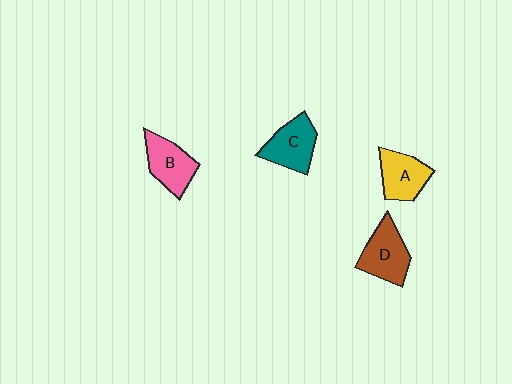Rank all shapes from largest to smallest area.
From largest to smallest: D (brown), C (teal), B (pink), A (yellow).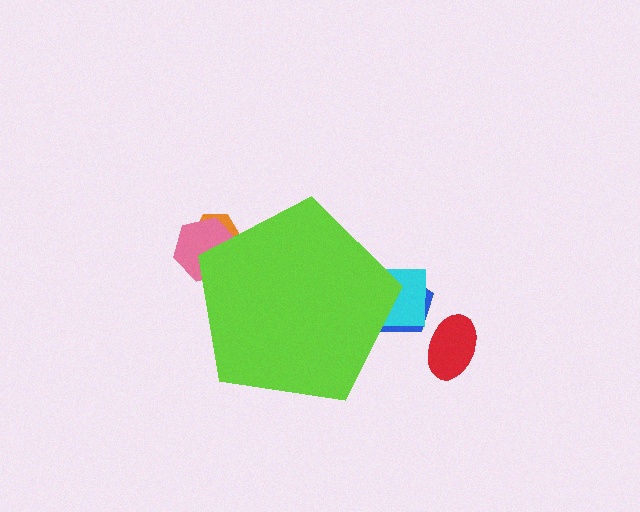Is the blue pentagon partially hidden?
Yes, the blue pentagon is partially hidden behind the lime pentagon.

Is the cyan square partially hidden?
Yes, the cyan square is partially hidden behind the lime pentagon.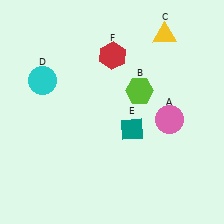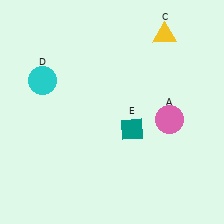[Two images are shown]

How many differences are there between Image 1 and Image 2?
There are 2 differences between the two images.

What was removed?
The lime hexagon (B), the red hexagon (F) were removed in Image 2.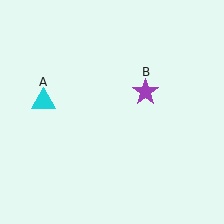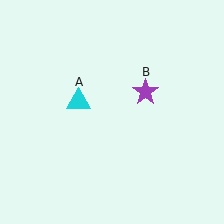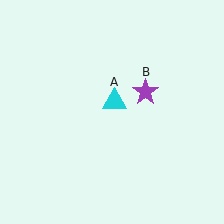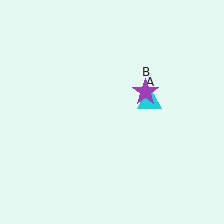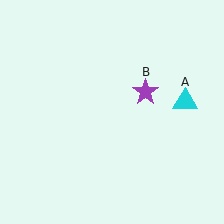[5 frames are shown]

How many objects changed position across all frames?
1 object changed position: cyan triangle (object A).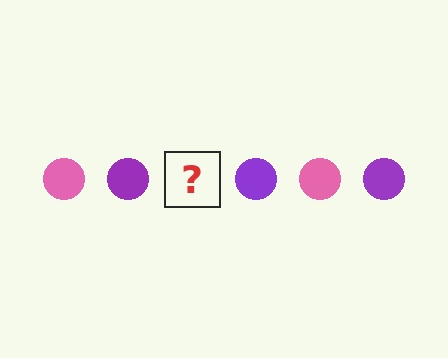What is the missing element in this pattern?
The missing element is a pink circle.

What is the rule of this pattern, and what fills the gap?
The rule is that the pattern cycles through pink, purple circles. The gap should be filled with a pink circle.